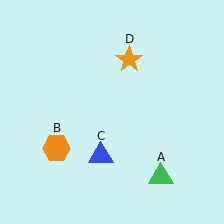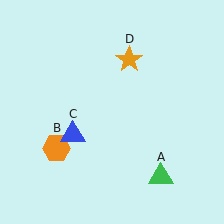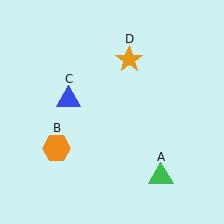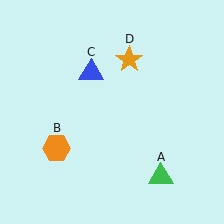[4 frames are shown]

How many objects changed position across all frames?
1 object changed position: blue triangle (object C).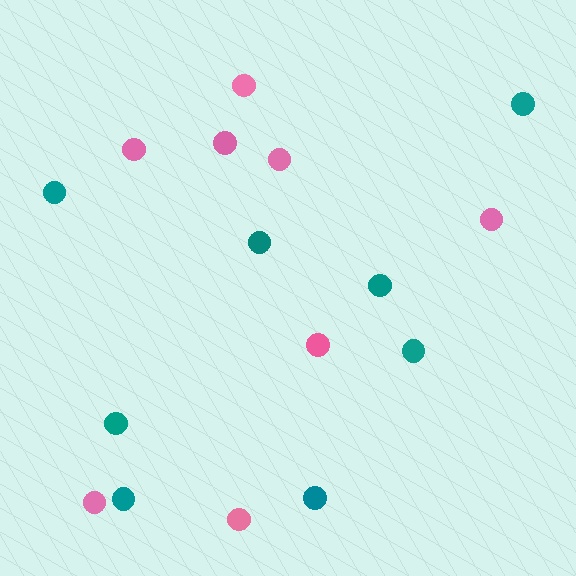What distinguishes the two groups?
There are 2 groups: one group of teal circles (8) and one group of pink circles (8).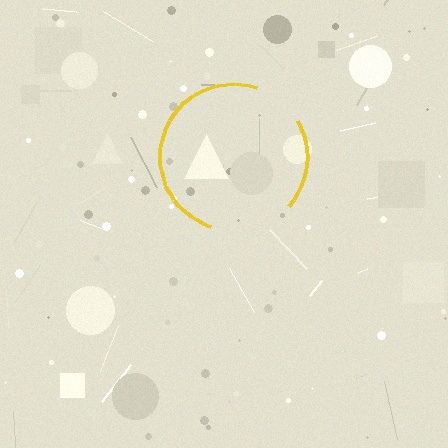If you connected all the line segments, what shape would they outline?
They would outline a circle.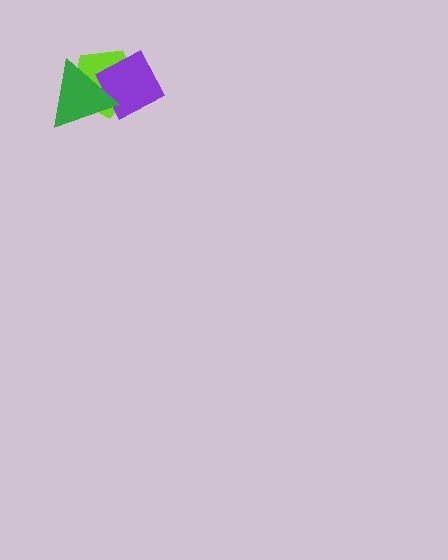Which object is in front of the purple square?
The green triangle is in front of the purple square.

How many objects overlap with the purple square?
2 objects overlap with the purple square.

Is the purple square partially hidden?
Yes, it is partially covered by another shape.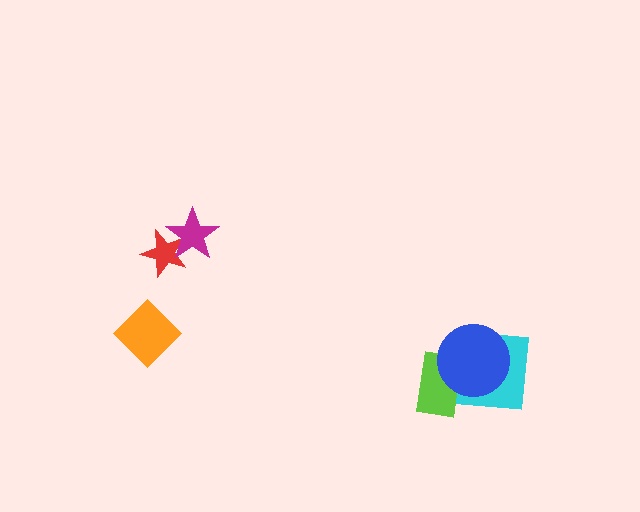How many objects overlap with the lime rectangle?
2 objects overlap with the lime rectangle.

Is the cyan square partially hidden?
Yes, it is partially covered by another shape.